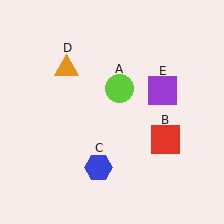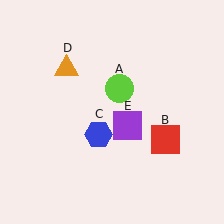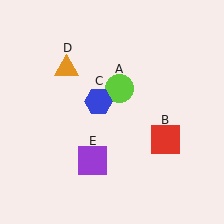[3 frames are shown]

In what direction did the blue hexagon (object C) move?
The blue hexagon (object C) moved up.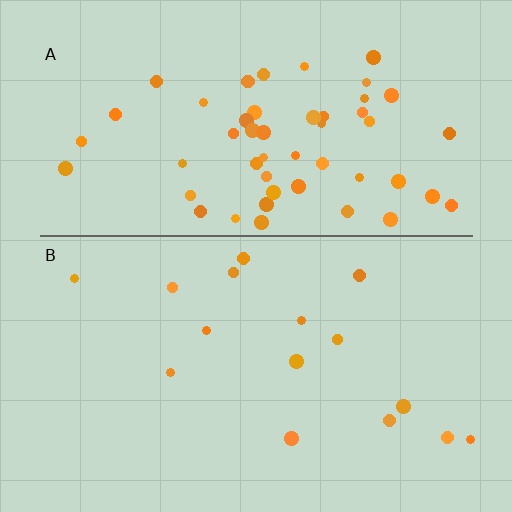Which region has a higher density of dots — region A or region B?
A (the top).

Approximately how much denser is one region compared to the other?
Approximately 3.5× — region A over region B.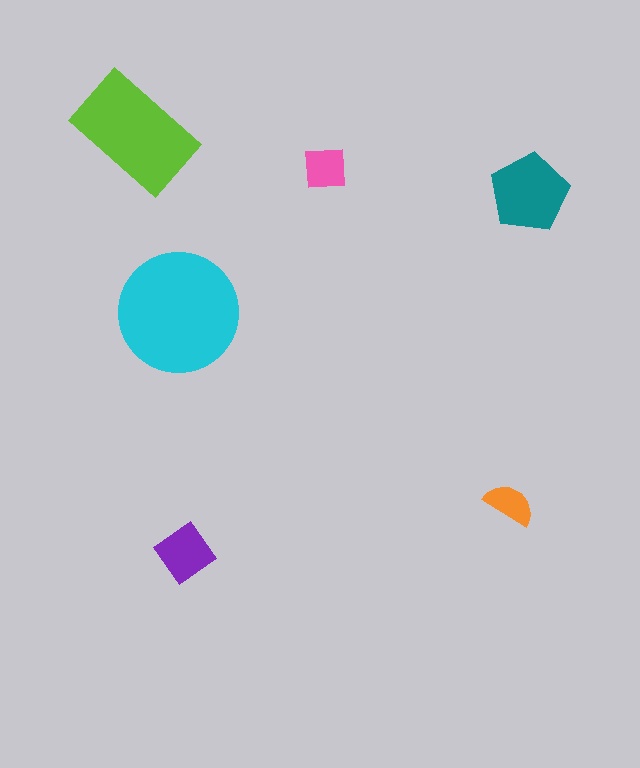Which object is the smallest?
The orange semicircle.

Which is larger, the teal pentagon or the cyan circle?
The cyan circle.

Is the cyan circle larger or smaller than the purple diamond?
Larger.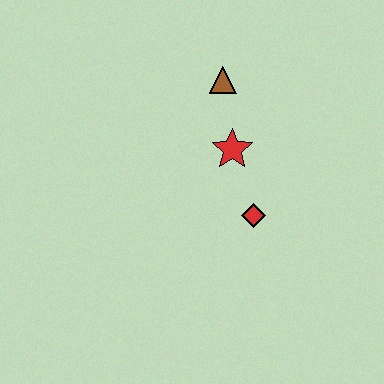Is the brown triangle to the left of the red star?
Yes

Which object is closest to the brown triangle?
The red star is closest to the brown triangle.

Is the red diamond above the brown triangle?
No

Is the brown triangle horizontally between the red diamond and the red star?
No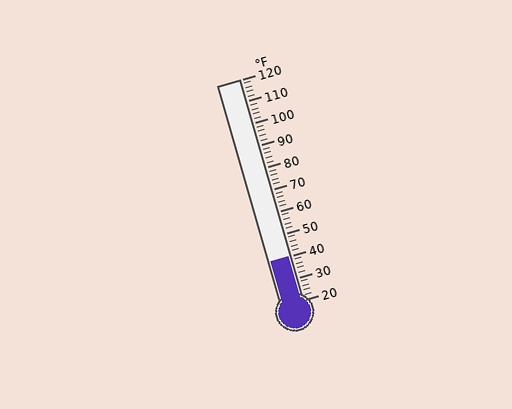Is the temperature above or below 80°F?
The temperature is below 80°F.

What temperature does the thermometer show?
The thermometer shows approximately 40°F.